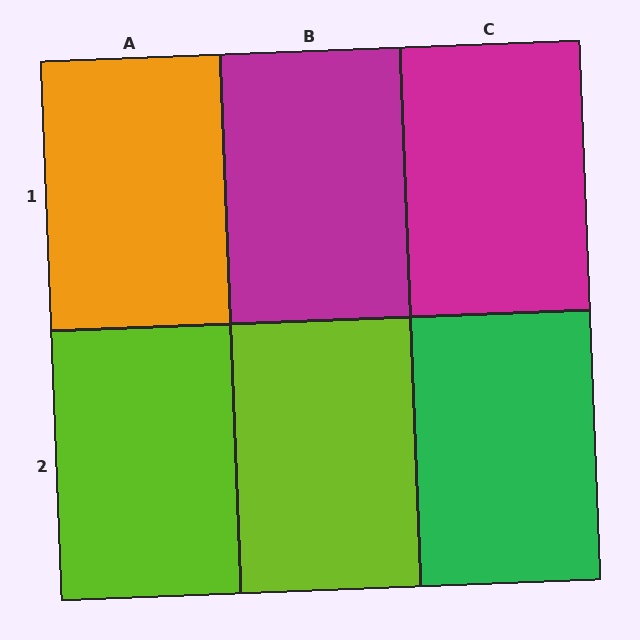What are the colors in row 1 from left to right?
Orange, magenta, magenta.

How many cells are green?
1 cell is green.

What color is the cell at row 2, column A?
Lime.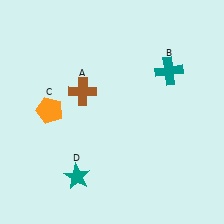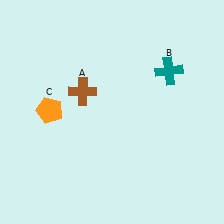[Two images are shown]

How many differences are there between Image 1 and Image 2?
There is 1 difference between the two images.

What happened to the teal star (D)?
The teal star (D) was removed in Image 2. It was in the bottom-left area of Image 1.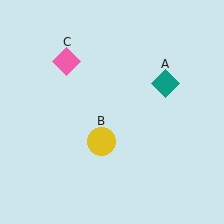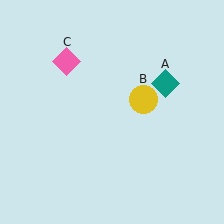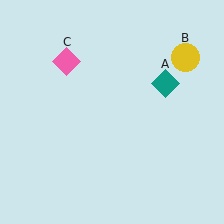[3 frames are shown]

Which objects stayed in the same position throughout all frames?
Teal diamond (object A) and pink diamond (object C) remained stationary.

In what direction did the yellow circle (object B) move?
The yellow circle (object B) moved up and to the right.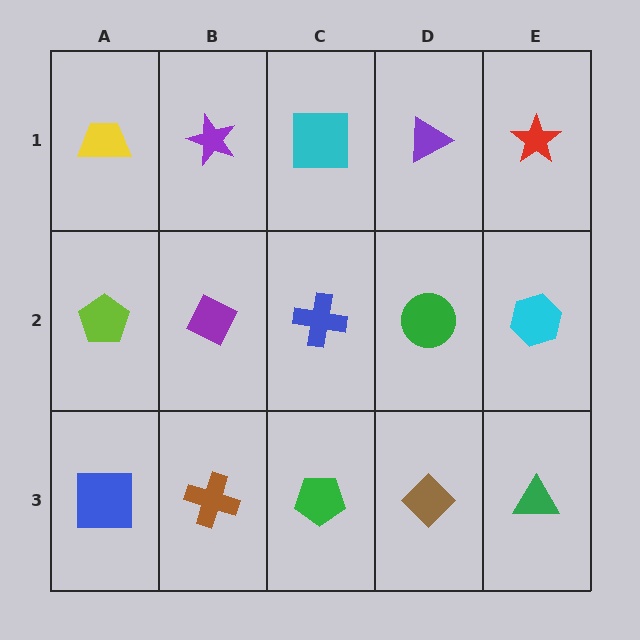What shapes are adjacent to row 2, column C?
A cyan square (row 1, column C), a green pentagon (row 3, column C), a purple diamond (row 2, column B), a green circle (row 2, column D).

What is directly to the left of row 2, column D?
A blue cross.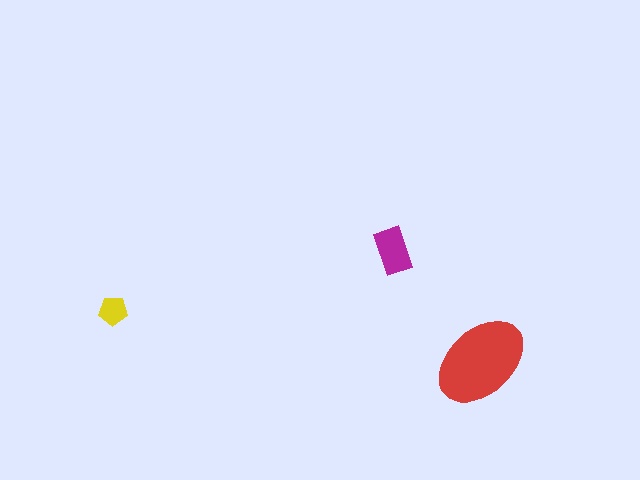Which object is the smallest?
The yellow pentagon.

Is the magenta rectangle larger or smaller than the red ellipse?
Smaller.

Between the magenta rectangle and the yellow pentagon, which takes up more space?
The magenta rectangle.